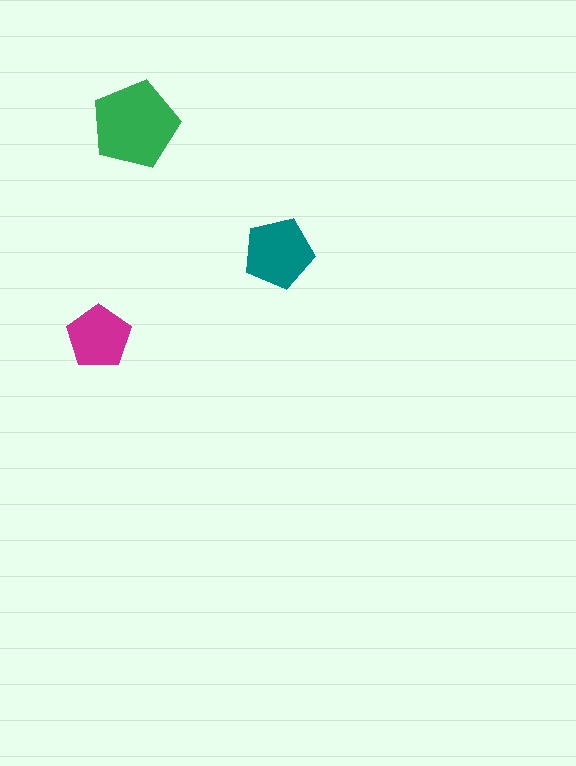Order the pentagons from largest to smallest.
the green one, the teal one, the magenta one.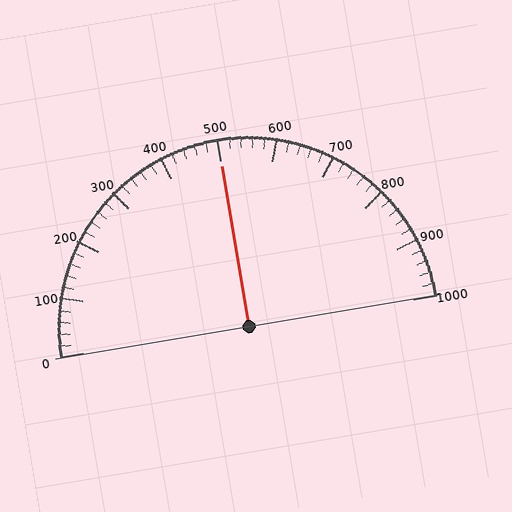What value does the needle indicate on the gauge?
The needle indicates approximately 500.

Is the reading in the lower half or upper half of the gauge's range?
The reading is in the upper half of the range (0 to 1000).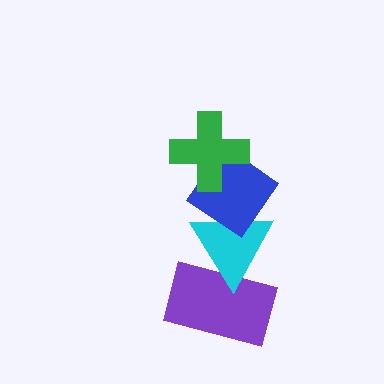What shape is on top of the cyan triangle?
The blue diamond is on top of the cyan triangle.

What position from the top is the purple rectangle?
The purple rectangle is 4th from the top.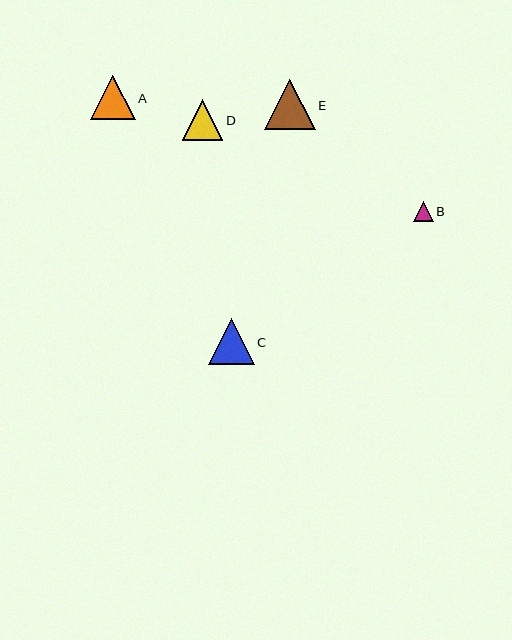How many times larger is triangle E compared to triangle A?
Triangle E is approximately 1.2 times the size of triangle A.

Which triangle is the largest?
Triangle E is the largest with a size of approximately 51 pixels.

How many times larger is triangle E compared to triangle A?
Triangle E is approximately 1.2 times the size of triangle A.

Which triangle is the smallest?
Triangle B is the smallest with a size of approximately 19 pixels.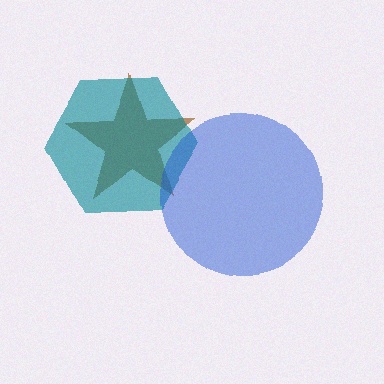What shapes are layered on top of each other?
The layered shapes are: a brown star, a teal hexagon, a blue circle.